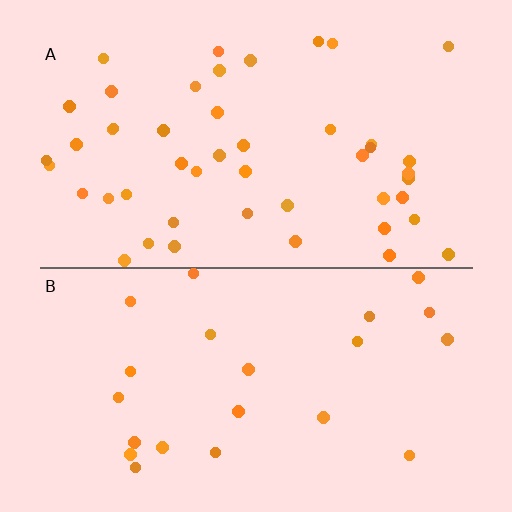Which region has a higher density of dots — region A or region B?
A (the top).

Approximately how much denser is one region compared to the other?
Approximately 2.1× — region A over region B.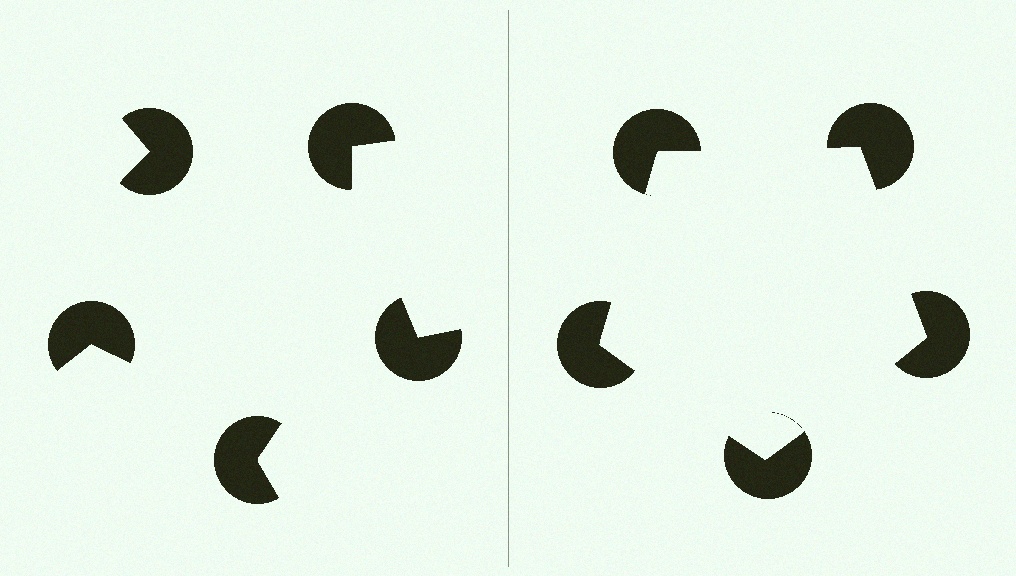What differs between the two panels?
The pac-man discs are positioned identically on both sides; only the wedge orientations differ. On the right they align to a pentagon; on the left they are misaligned.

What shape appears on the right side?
An illusory pentagon.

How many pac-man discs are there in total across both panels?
10 — 5 on each side.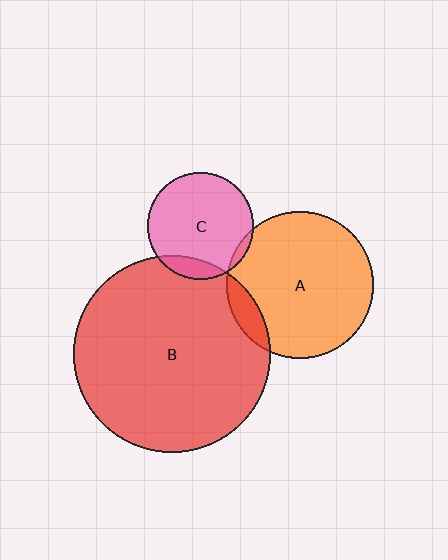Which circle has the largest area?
Circle B (red).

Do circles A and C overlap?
Yes.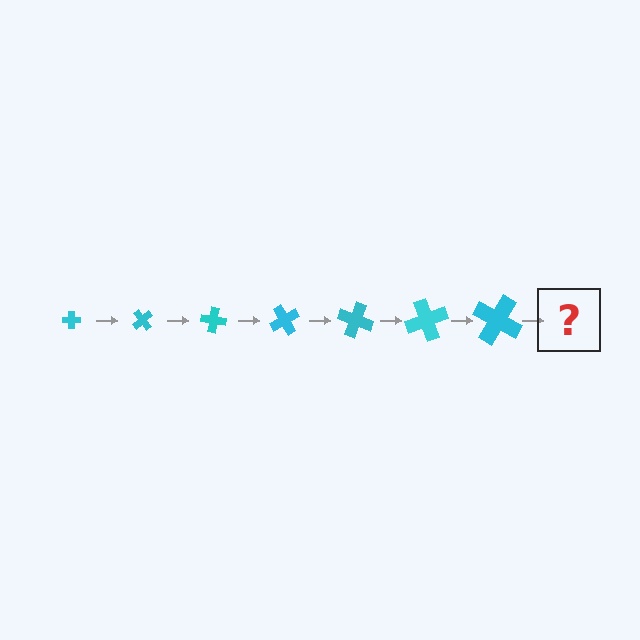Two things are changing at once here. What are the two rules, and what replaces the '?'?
The two rules are that the cross grows larger each step and it rotates 50 degrees each step. The '?' should be a cross, larger than the previous one and rotated 350 degrees from the start.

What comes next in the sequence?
The next element should be a cross, larger than the previous one and rotated 350 degrees from the start.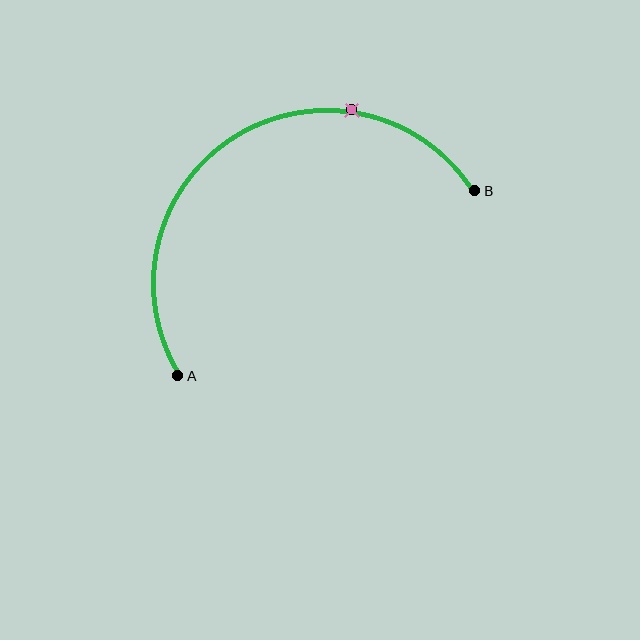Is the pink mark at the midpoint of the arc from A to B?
No. The pink mark lies on the arc but is closer to endpoint B. The arc midpoint would be at the point on the curve equidistant along the arc from both A and B.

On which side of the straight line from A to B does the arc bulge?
The arc bulges above the straight line connecting A and B.